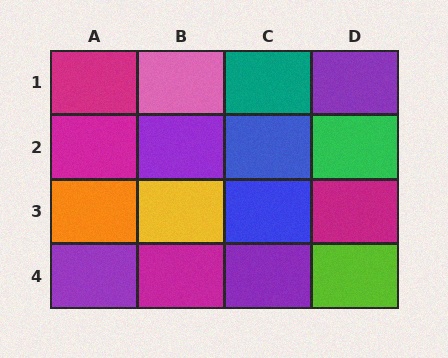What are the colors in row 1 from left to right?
Magenta, pink, teal, purple.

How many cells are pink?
1 cell is pink.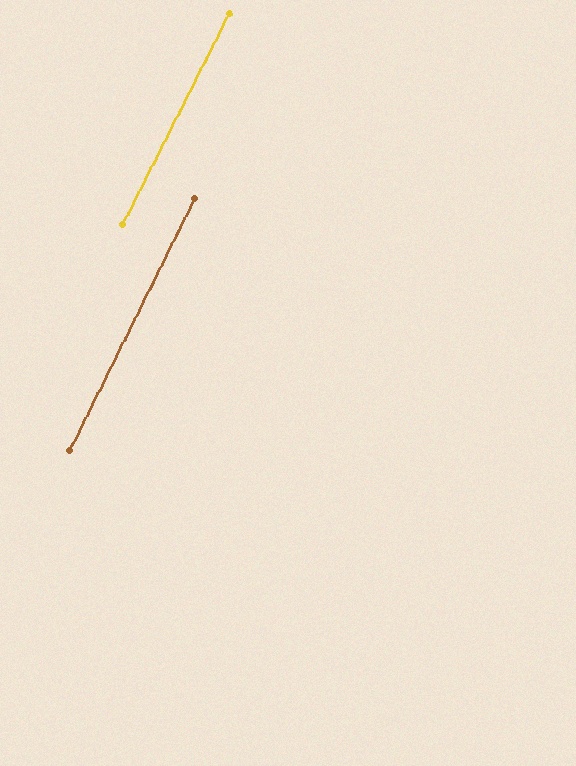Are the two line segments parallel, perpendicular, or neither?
Parallel — their directions differ by only 0.4°.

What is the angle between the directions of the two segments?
Approximately 0 degrees.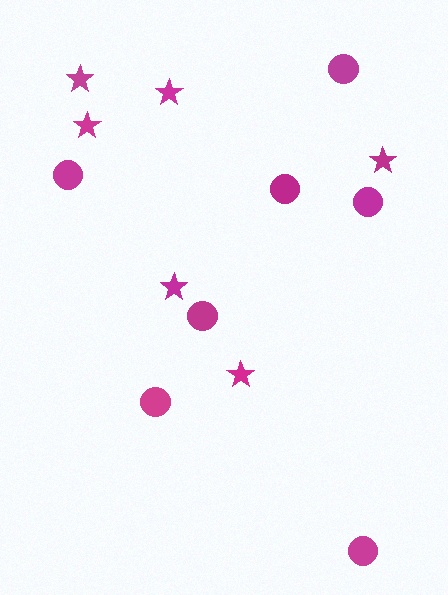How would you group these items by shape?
There are 2 groups: one group of circles (7) and one group of stars (6).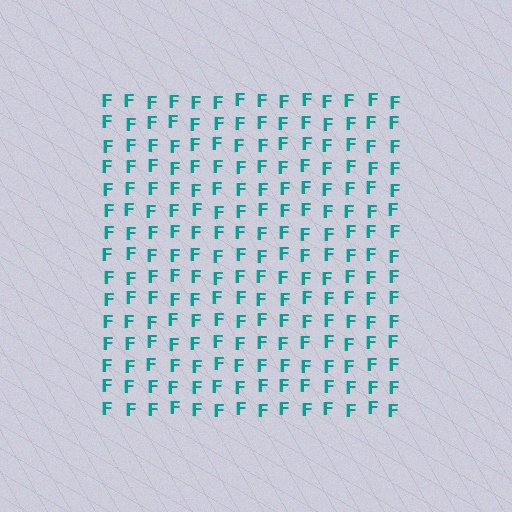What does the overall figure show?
The overall figure shows a square.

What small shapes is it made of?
It is made of small letter F's.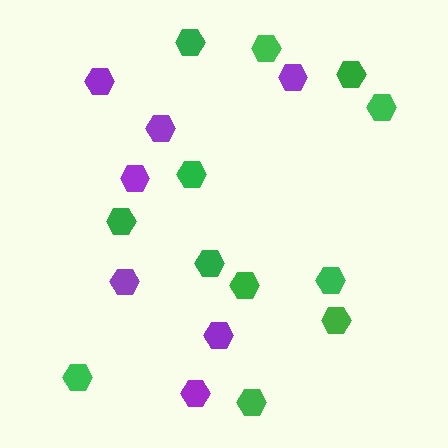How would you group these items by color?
There are 2 groups: one group of green hexagons (12) and one group of purple hexagons (7).